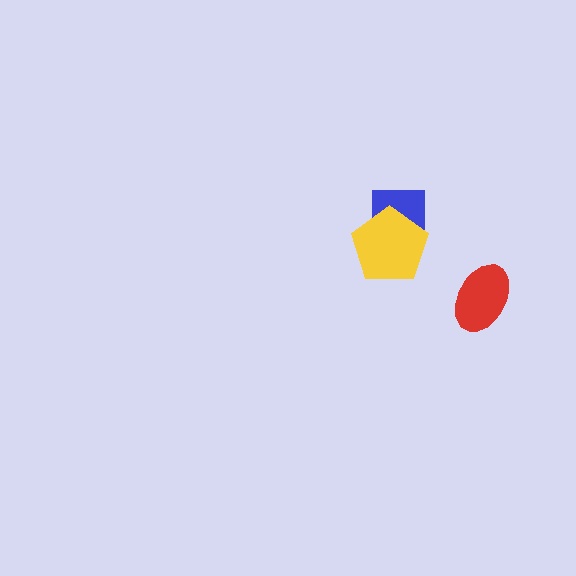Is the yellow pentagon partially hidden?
No, no other shape covers it.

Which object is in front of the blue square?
The yellow pentagon is in front of the blue square.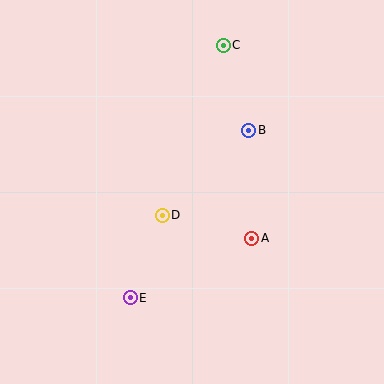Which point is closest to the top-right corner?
Point C is closest to the top-right corner.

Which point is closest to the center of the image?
Point D at (162, 215) is closest to the center.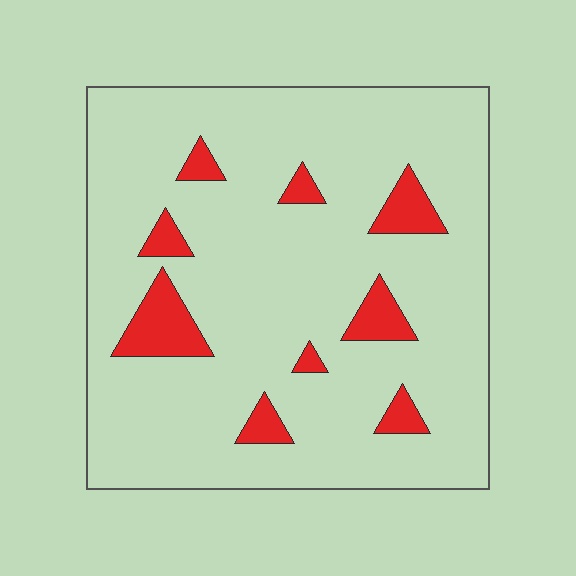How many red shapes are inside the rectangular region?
9.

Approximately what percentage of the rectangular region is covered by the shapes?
Approximately 10%.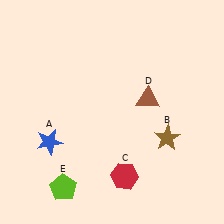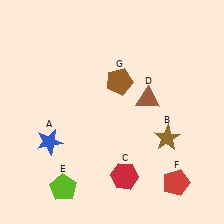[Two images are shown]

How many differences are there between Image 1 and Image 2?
There are 2 differences between the two images.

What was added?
A red pentagon (F), a brown pentagon (G) were added in Image 2.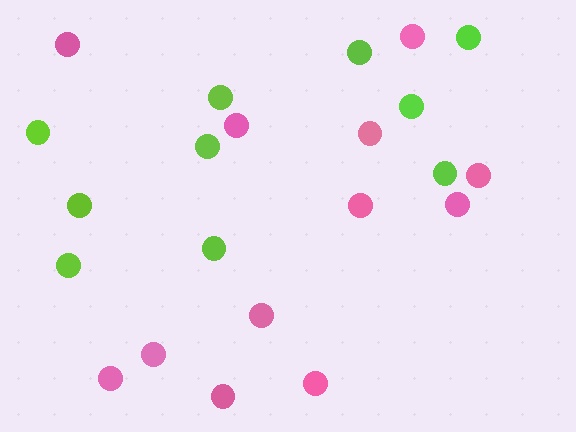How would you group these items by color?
There are 2 groups: one group of pink circles (12) and one group of lime circles (10).